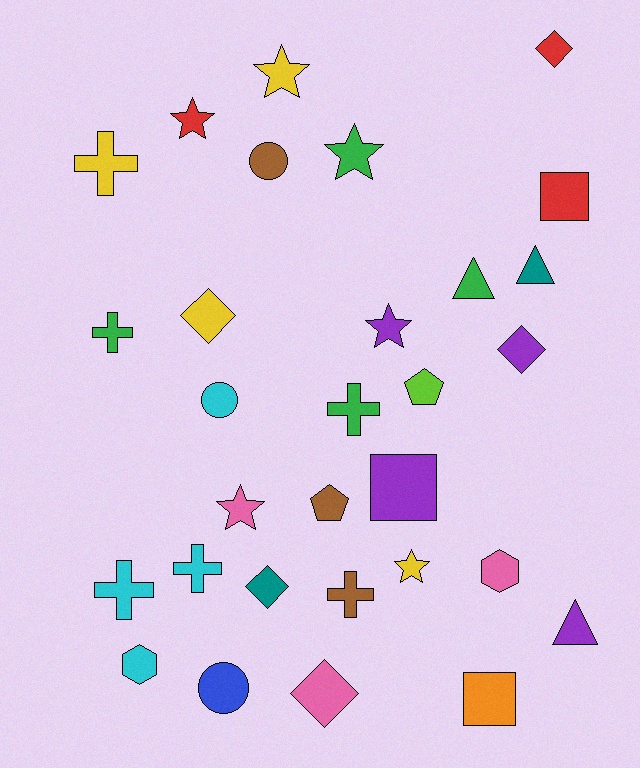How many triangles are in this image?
There are 3 triangles.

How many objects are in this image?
There are 30 objects.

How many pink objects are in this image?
There are 3 pink objects.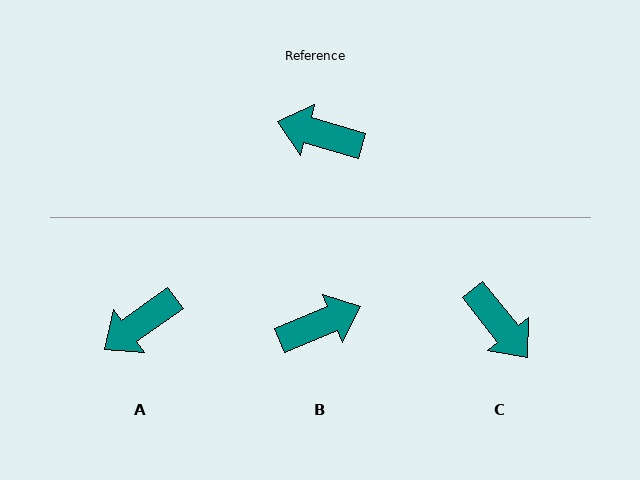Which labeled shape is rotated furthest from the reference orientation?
C, about 145 degrees away.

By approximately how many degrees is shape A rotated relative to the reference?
Approximately 52 degrees counter-clockwise.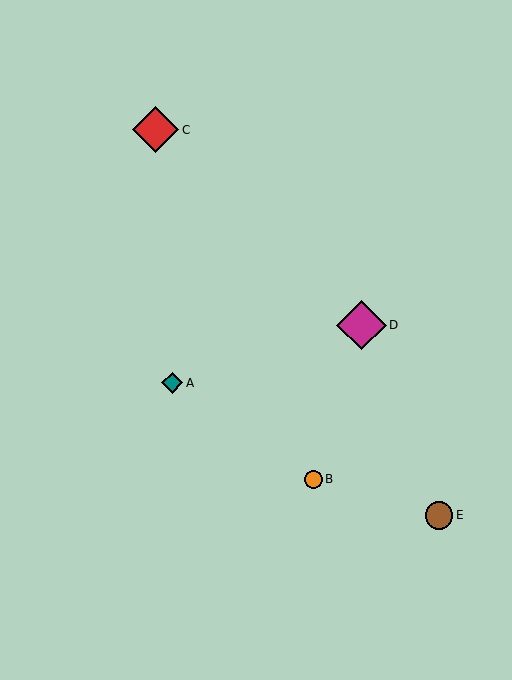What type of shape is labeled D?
Shape D is a magenta diamond.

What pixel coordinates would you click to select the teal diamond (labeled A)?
Click at (172, 383) to select the teal diamond A.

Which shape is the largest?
The magenta diamond (labeled D) is the largest.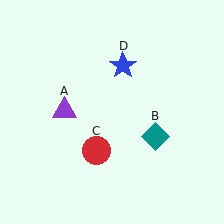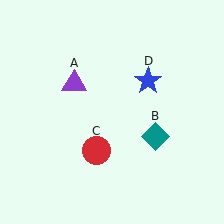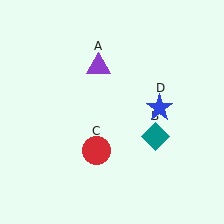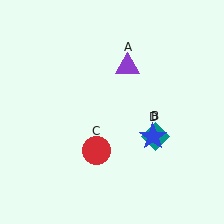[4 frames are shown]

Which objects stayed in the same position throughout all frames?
Teal diamond (object B) and red circle (object C) remained stationary.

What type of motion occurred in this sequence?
The purple triangle (object A), blue star (object D) rotated clockwise around the center of the scene.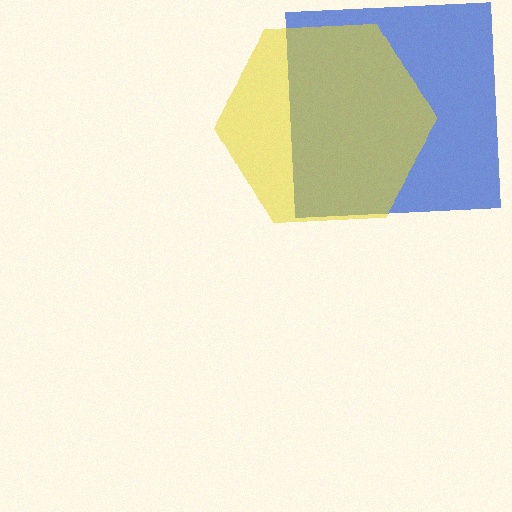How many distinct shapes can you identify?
There are 2 distinct shapes: a blue square, a yellow hexagon.